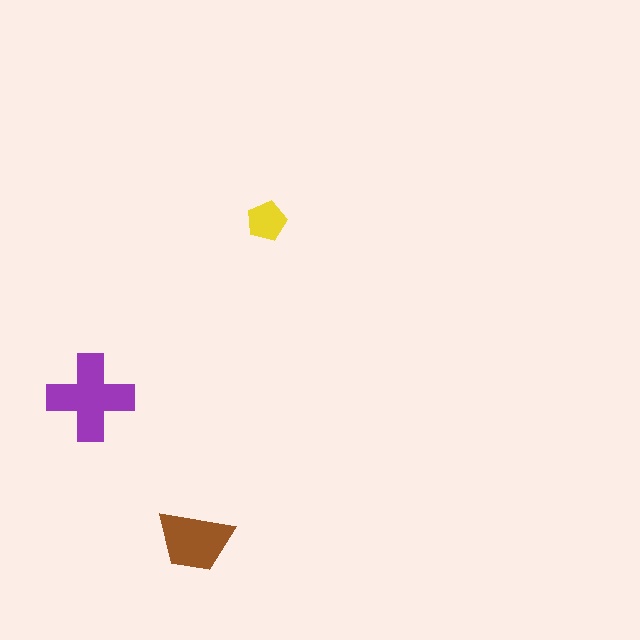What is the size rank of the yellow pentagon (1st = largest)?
3rd.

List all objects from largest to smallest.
The purple cross, the brown trapezoid, the yellow pentagon.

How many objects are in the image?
There are 3 objects in the image.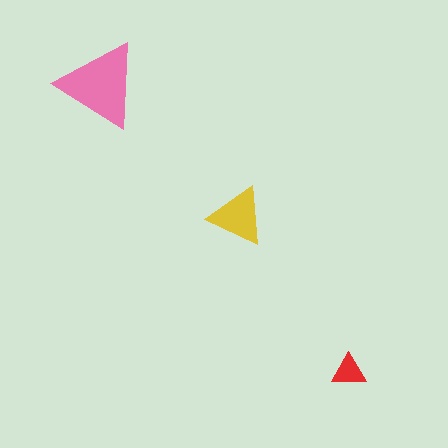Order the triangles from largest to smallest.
the pink one, the yellow one, the red one.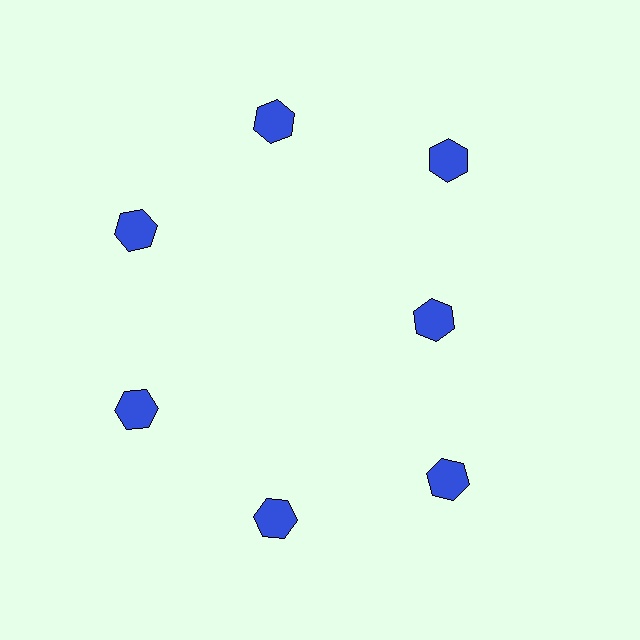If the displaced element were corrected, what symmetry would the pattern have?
It would have 7-fold rotational symmetry — the pattern would map onto itself every 51 degrees.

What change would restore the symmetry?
The symmetry would be restored by moving it outward, back onto the ring so that all 7 hexagons sit at equal angles and equal distance from the center.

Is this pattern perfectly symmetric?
No. The 7 blue hexagons are arranged in a ring, but one element near the 3 o'clock position is pulled inward toward the center, breaking the 7-fold rotational symmetry.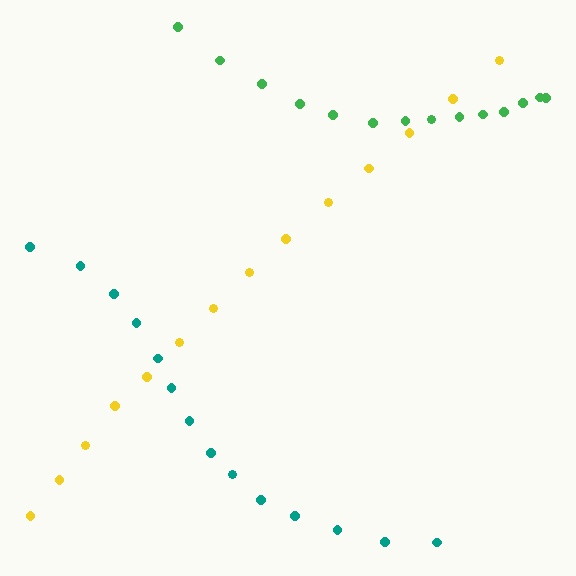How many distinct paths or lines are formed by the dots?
There are 3 distinct paths.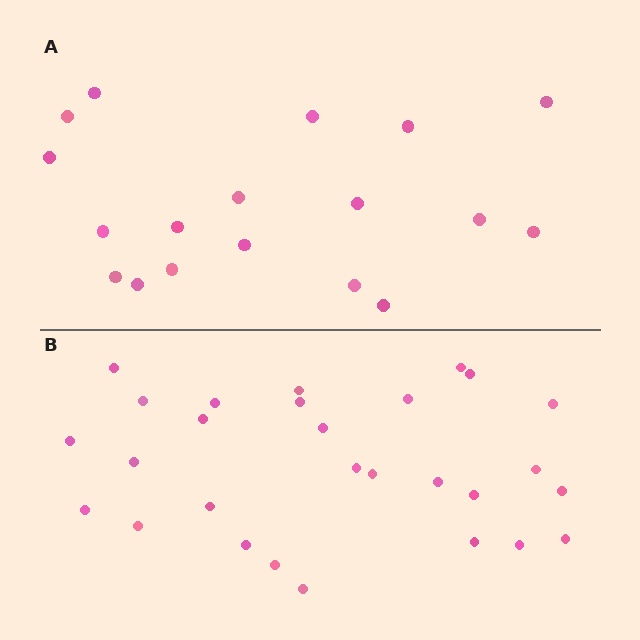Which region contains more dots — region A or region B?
Region B (the bottom region) has more dots.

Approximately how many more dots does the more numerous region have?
Region B has roughly 10 or so more dots than region A.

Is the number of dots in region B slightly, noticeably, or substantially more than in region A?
Region B has substantially more. The ratio is roughly 1.6 to 1.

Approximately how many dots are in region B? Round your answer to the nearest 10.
About 30 dots. (The exact count is 28, which rounds to 30.)